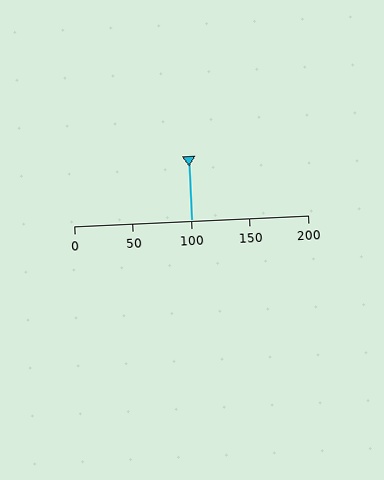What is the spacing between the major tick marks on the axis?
The major ticks are spaced 50 apart.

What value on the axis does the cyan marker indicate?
The marker indicates approximately 100.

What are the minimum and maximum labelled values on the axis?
The axis runs from 0 to 200.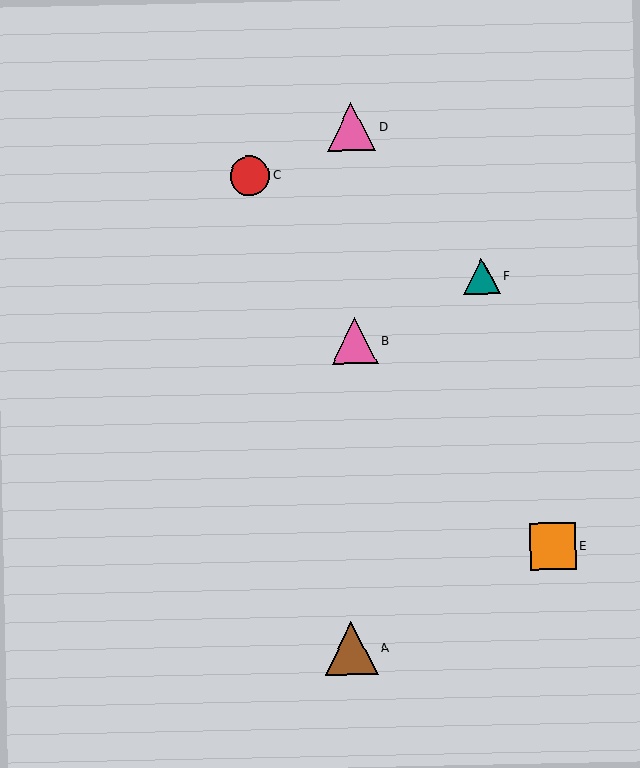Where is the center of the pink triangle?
The center of the pink triangle is at (355, 341).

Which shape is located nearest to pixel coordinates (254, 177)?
The red circle (labeled C) at (250, 176) is nearest to that location.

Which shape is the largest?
The brown triangle (labeled A) is the largest.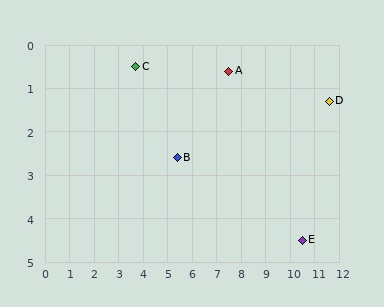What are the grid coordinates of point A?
Point A is at approximately (7.5, 0.6).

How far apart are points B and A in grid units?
Points B and A are about 2.9 grid units apart.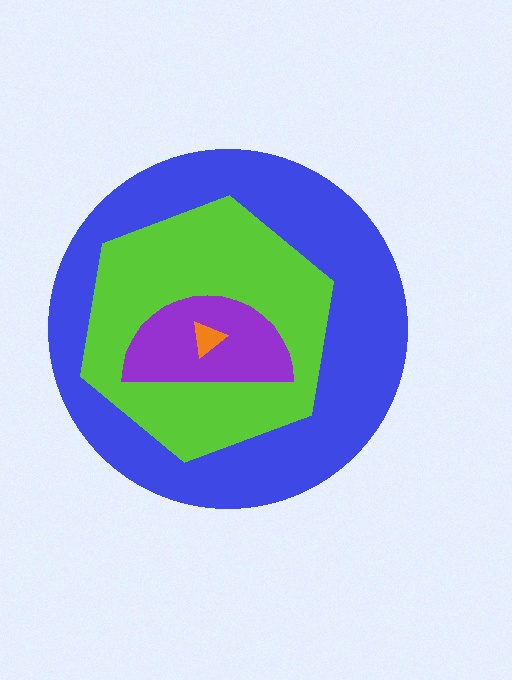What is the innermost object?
The orange triangle.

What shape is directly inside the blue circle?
The lime hexagon.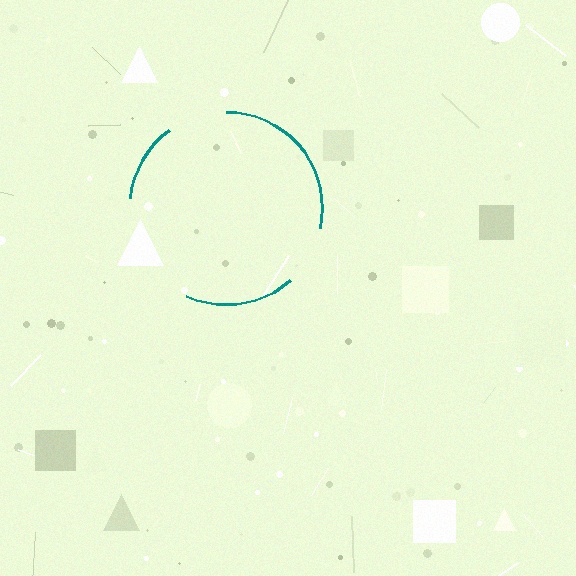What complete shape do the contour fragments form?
The contour fragments form a circle.